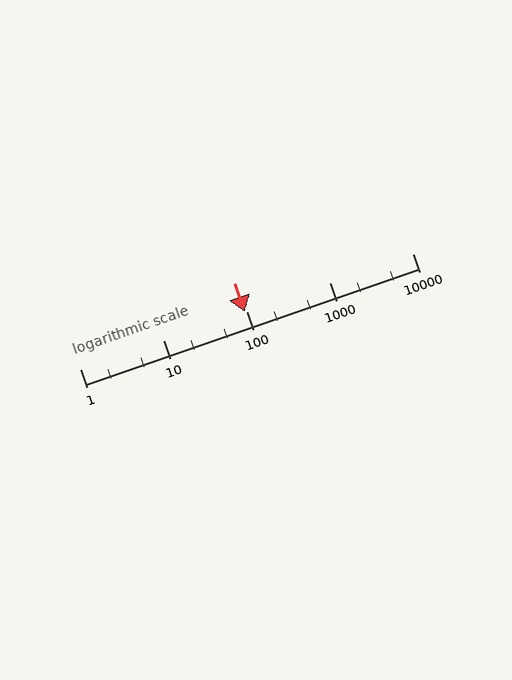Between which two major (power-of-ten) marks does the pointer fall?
The pointer is between 10 and 100.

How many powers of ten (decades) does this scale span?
The scale spans 4 decades, from 1 to 10000.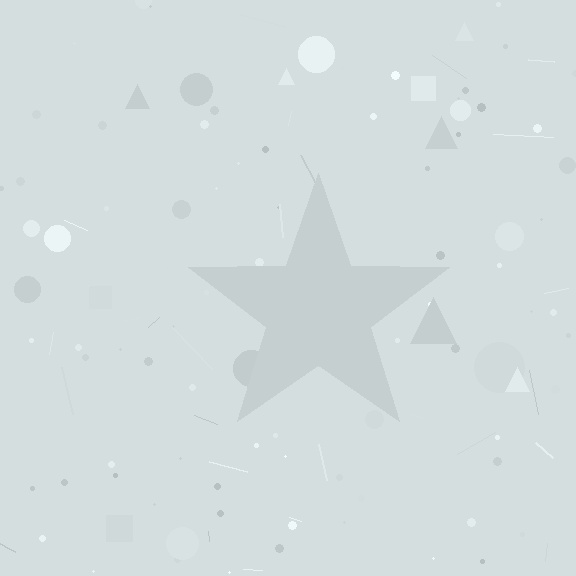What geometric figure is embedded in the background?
A star is embedded in the background.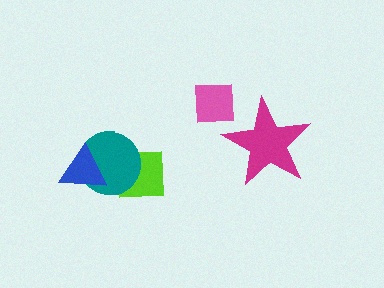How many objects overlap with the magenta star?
0 objects overlap with the magenta star.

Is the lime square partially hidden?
Yes, it is partially covered by another shape.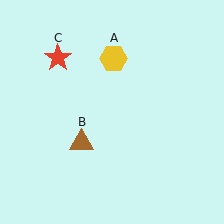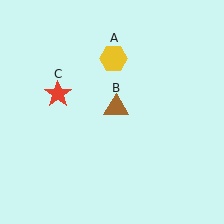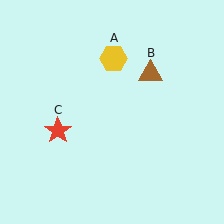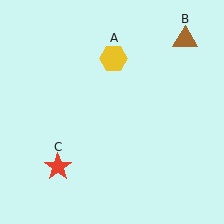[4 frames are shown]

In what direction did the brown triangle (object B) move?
The brown triangle (object B) moved up and to the right.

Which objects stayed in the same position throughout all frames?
Yellow hexagon (object A) remained stationary.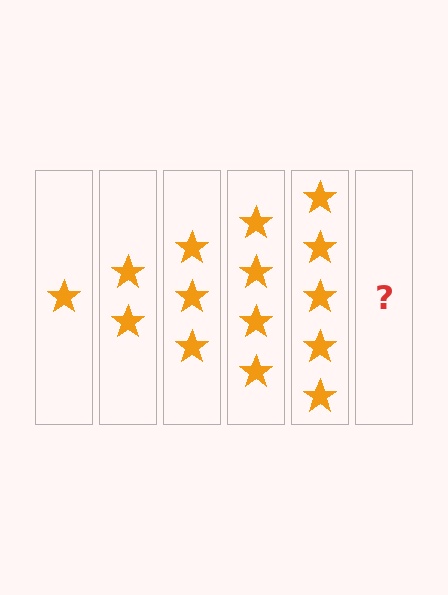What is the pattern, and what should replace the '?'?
The pattern is that each step adds one more star. The '?' should be 6 stars.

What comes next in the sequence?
The next element should be 6 stars.